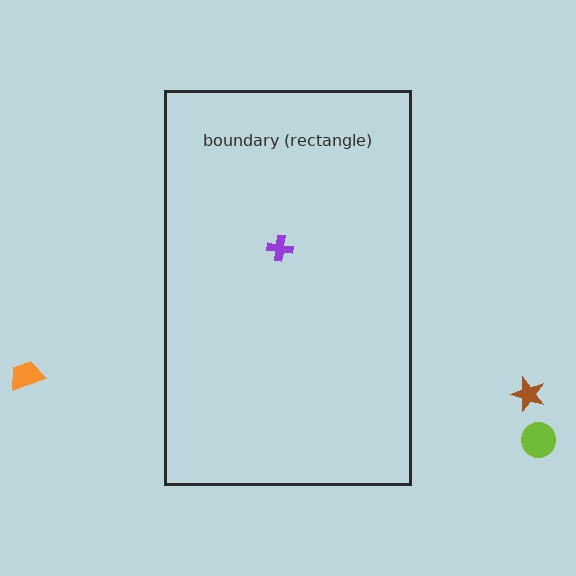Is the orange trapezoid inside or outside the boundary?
Outside.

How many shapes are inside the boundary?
1 inside, 3 outside.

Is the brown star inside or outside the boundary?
Outside.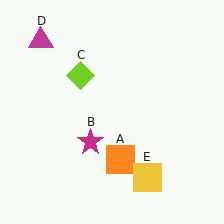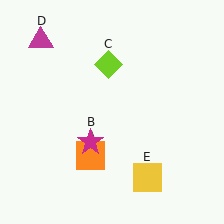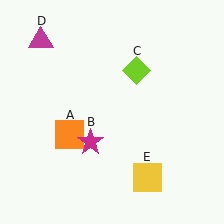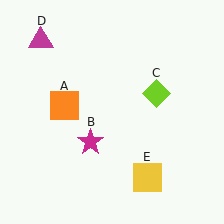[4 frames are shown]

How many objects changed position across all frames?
2 objects changed position: orange square (object A), lime diamond (object C).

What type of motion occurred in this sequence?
The orange square (object A), lime diamond (object C) rotated clockwise around the center of the scene.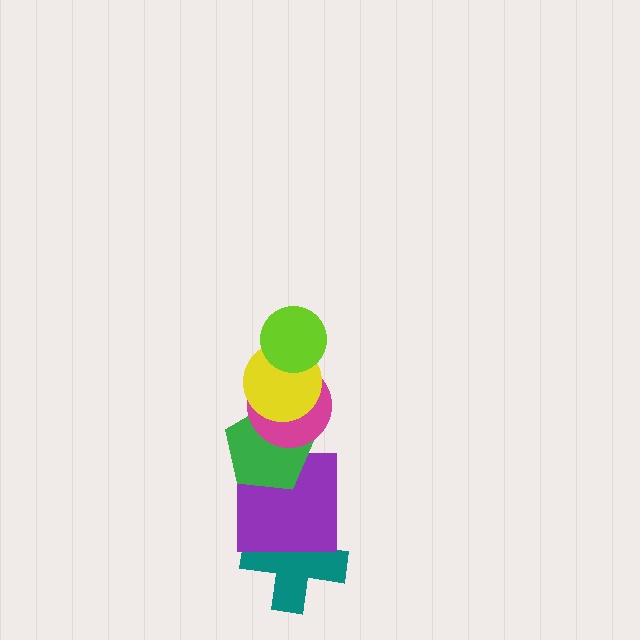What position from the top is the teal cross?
The teal cross is 6th from the top.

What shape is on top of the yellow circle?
The lime circle is on top of the yellow circle.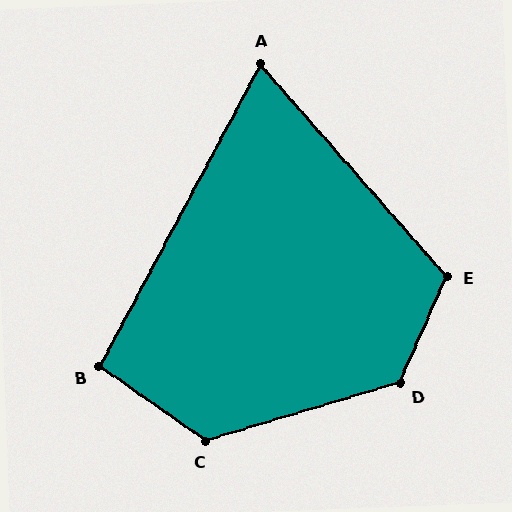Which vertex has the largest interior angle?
D, at approximately 130 degrees.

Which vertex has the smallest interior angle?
A, at approximately 69 degrees.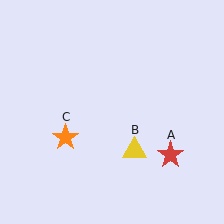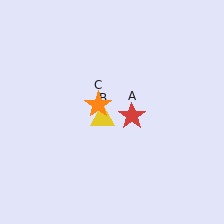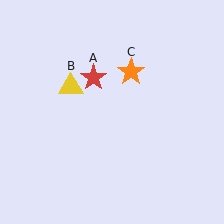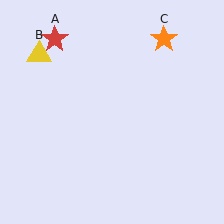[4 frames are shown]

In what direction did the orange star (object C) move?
The orange star (object C) moved up and to the right.